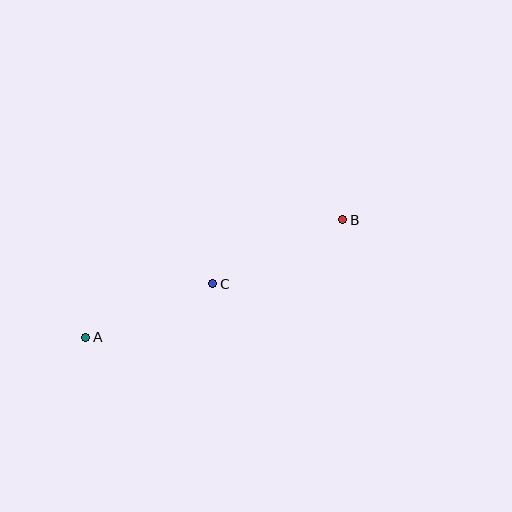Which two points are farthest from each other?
Points A and B are farthest from each other.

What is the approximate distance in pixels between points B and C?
The distance between B and C is approximately 145 pixels.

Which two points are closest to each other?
Points A and C are closest to each other.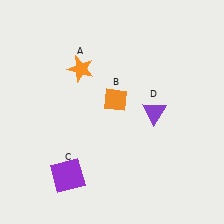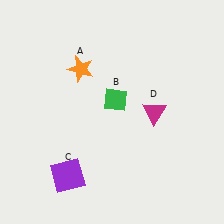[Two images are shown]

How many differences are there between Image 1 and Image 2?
There are 2 differences between the two images.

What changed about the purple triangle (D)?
In Image 1, D is purple. In Image 2, it changed to magenta.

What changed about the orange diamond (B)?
In Image 1, B is orange. In Image 2, it changed to green.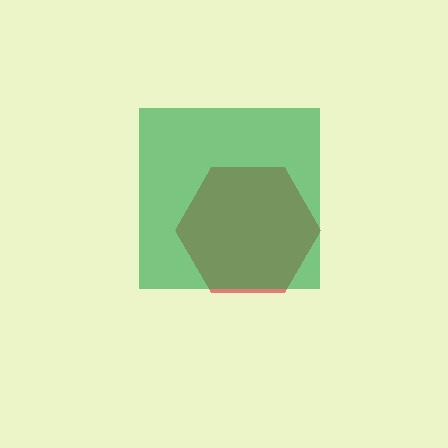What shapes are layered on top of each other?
The layered shapes are: a red hexagon, a green square.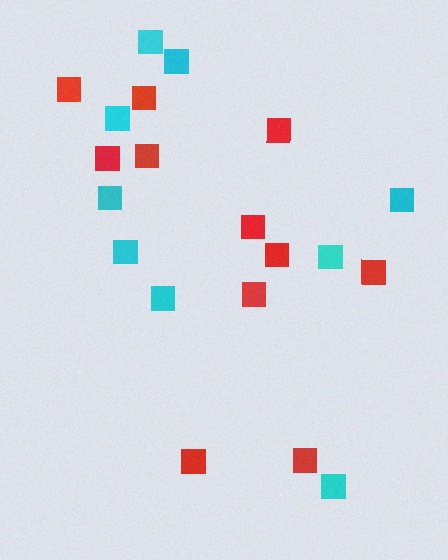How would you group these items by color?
There are 2 groups: one group of cyan squares (9) and one group of red squares (11).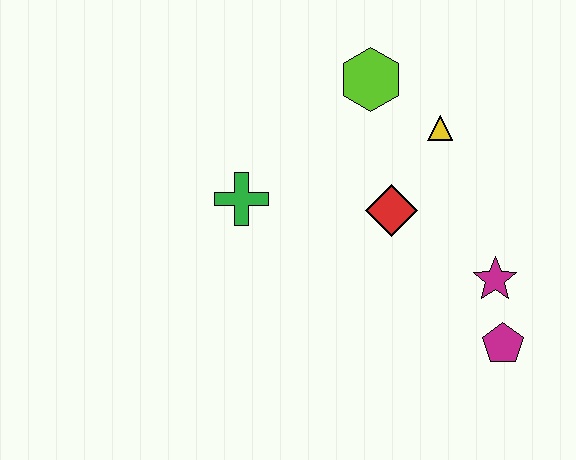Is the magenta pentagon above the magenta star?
No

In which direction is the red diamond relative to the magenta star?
The red diamond is to the left of the magenta star.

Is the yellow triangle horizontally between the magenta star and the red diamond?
Yes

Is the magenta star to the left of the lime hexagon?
No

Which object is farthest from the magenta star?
The green cross is farthest from the magenta star.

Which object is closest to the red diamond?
The yellow triangle is closest to the red diamond.